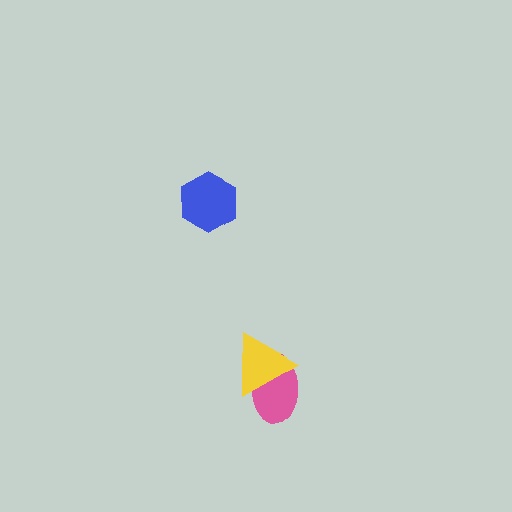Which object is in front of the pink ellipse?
The yellow triangle is in front of the pink ellipse.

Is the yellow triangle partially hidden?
No, no other shape covers it.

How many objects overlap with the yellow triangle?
1 object overlaps with the yellow triangle.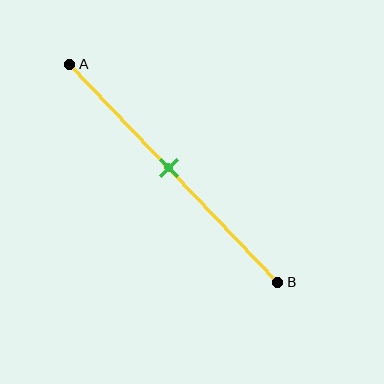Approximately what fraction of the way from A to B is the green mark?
The green mark is approximately 50% of the way from A to B.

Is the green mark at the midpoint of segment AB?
Yes, the mark is approximately at the midpoint.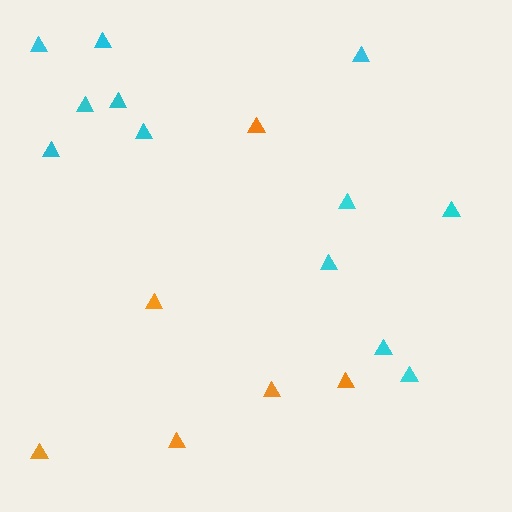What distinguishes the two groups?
There are 2 groups: one group of orange triangles (6) and one group of cyan triangles (12).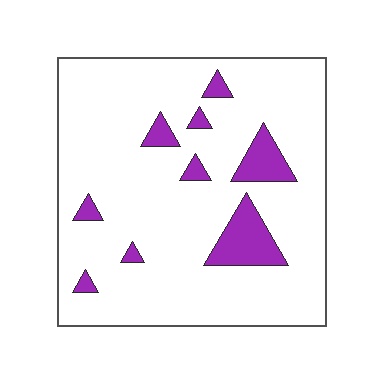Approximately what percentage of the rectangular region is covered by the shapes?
Approximately 10%.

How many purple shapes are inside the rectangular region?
9.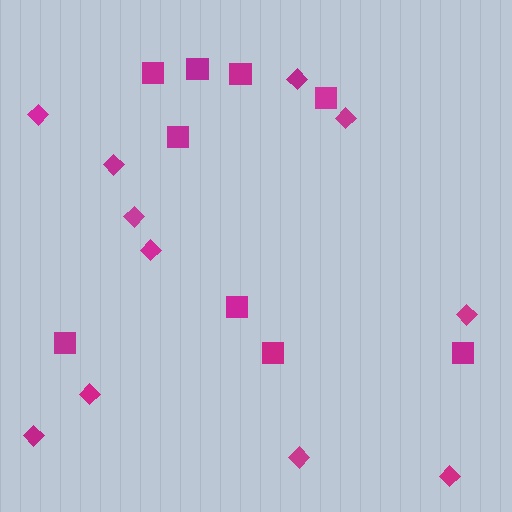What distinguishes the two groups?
There are 2 groups: one group of squares (9) and one group of diamonds (11).